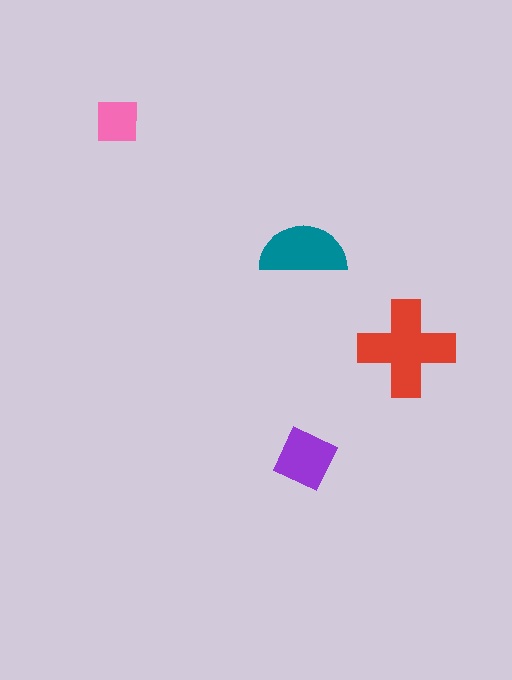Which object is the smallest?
The pink square.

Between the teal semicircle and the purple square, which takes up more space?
The teal semicircle.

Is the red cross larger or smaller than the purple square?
Larger.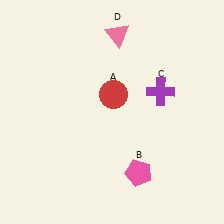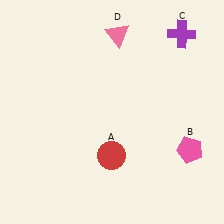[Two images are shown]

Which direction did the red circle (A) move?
The red circle (A) moved down.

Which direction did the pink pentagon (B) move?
The pink pentagon (B) moved right.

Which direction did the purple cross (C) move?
The purple cross (C) moved up.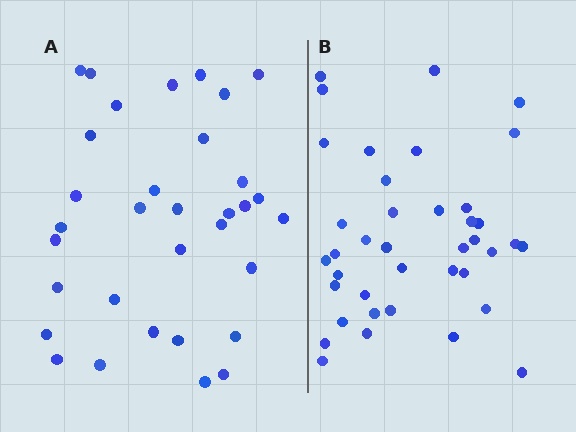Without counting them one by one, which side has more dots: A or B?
Region B (the right region) has more dots.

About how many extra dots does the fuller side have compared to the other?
Region B has about 6 more dots than region A.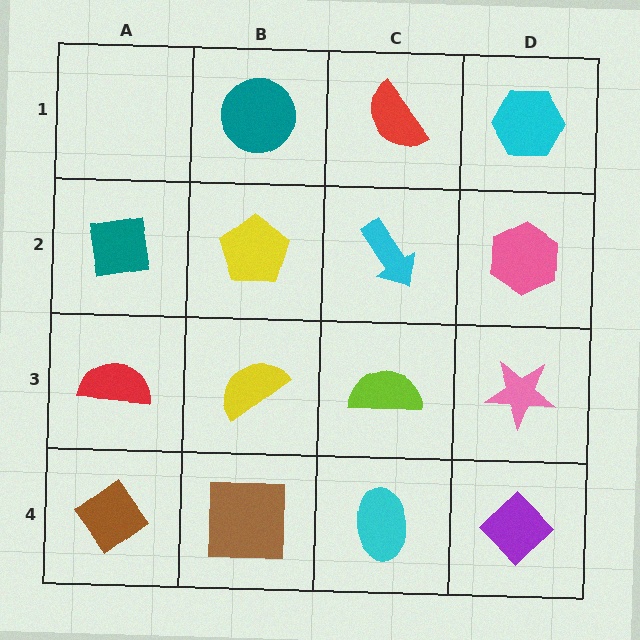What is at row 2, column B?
A yellow pentagon.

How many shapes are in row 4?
4 shapes.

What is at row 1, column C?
A red semicircle.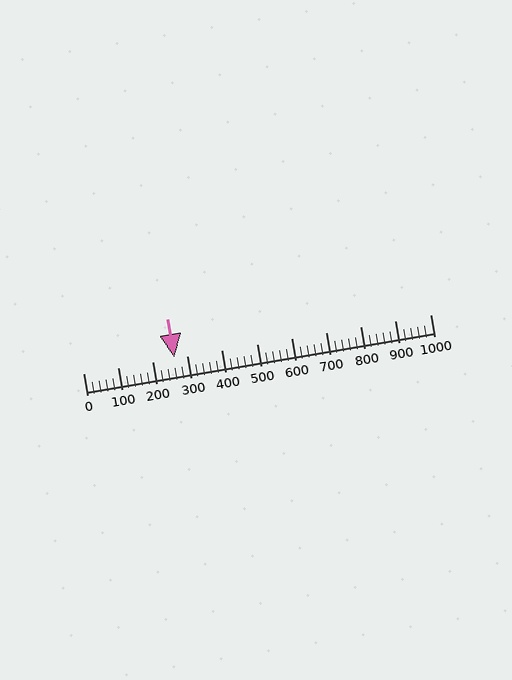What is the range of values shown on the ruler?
The ruler shows values from 0 to 1000.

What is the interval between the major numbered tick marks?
The major tick marks are spaced 100 units apart.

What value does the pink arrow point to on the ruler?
The pink arrow points to approximately 262.